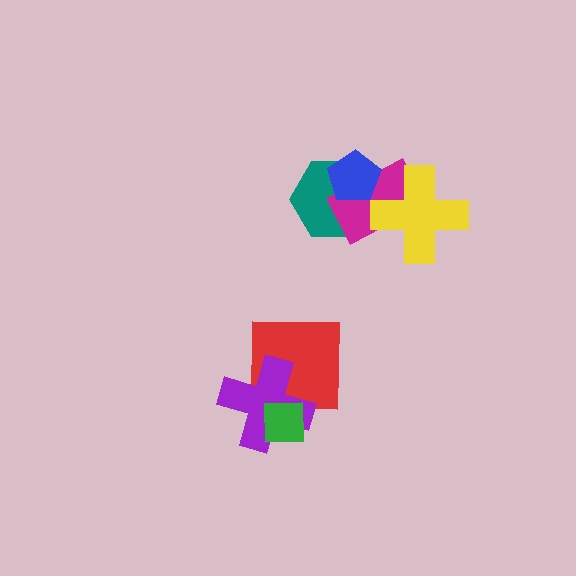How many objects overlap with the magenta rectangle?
3 objects overlap with the magenta rectangle.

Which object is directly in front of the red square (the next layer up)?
The purple cross is directly in front of the red square.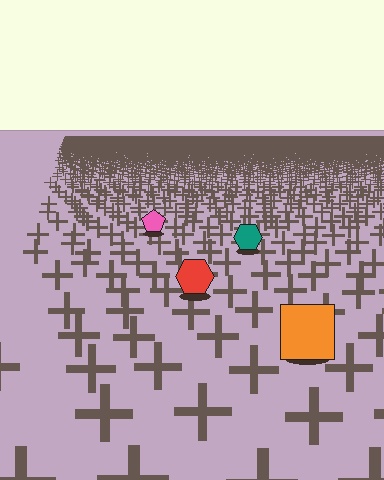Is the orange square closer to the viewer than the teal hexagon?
Yes. The orange square is closer — you can tell from the texture gradient: the ground texture is coarser near it.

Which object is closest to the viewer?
The orange square is closest. The texture marks near it are larger and more spread out.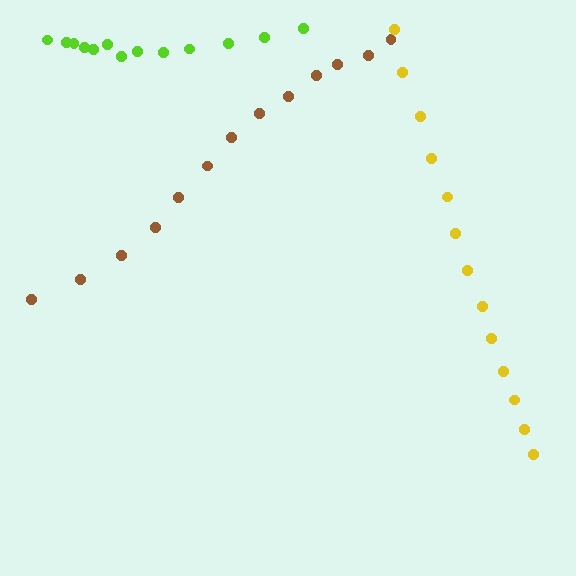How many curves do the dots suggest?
There are 3 distinct paths.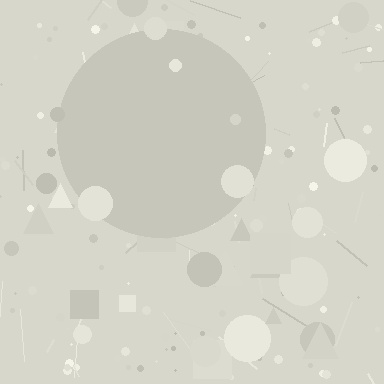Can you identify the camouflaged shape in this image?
The camouflaged shape is a circle.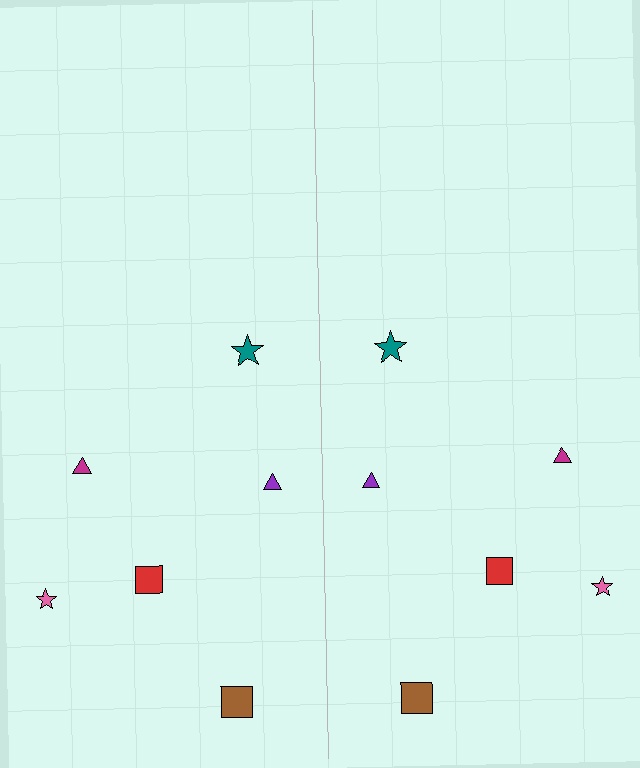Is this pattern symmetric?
Yes, this pattern has bilateral (reflection) symmetry.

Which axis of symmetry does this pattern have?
The pattern has a vertical axis of symmetry running through the center of the image.